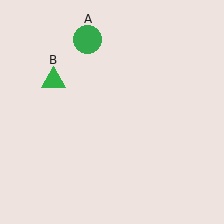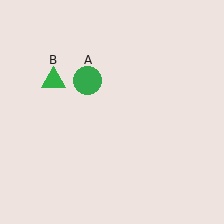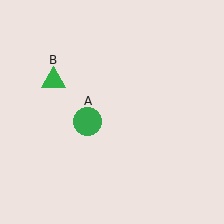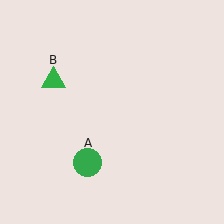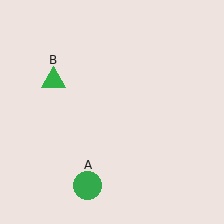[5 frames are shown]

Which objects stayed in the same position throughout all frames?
Green triangle (object B) remained stationary.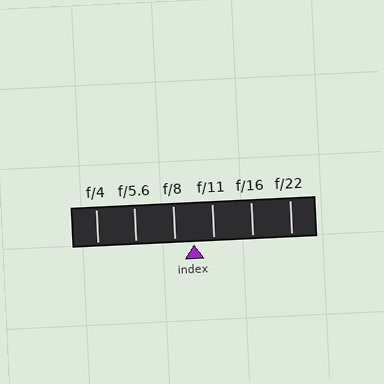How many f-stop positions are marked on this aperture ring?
There are 6 f-stop positions marked.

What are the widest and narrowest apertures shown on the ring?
The widest aperture shown is f/4 and the narrowest is f/22.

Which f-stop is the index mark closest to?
The index mark is closest to f/8.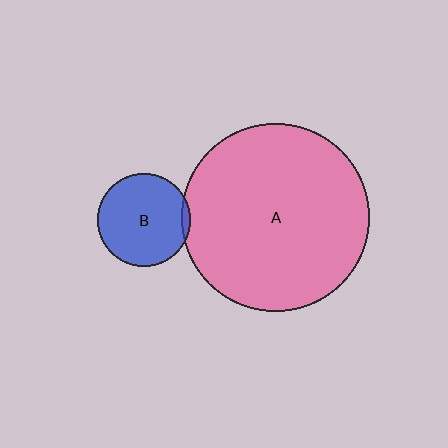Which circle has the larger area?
Circle A (pink).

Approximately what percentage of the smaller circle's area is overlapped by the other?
Approximately 5%.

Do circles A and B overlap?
Yes.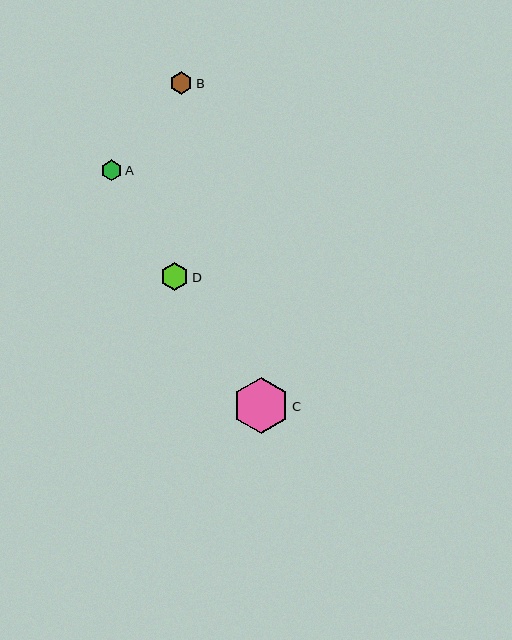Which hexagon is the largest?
Hexagon C is the largest with a size of approximately 56 pixels.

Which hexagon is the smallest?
Hexagon A is the smallest with a size of approximately 21 pixels.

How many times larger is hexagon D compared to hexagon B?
Hexagon D is approximately 1.2 times the size of hexagon B.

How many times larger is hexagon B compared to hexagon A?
Hexagon B is approximately 1.1 times the size of hexagon A.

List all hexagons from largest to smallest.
From largest to smallest: C, D, B, A.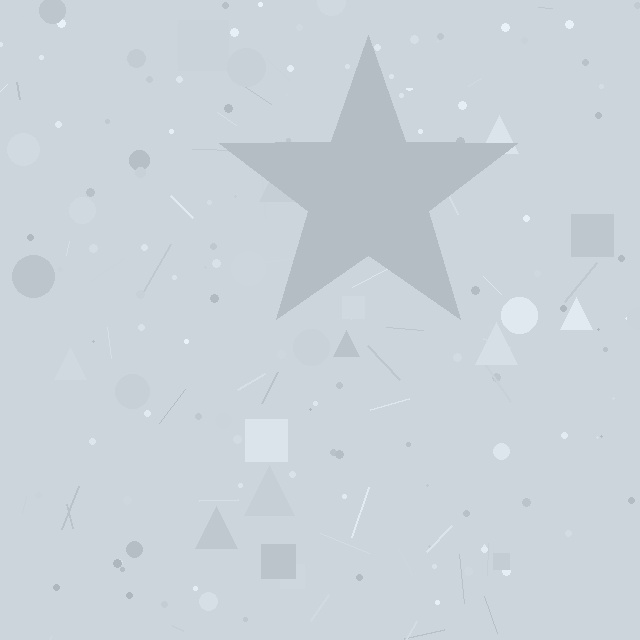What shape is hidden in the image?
A star is hidden in the image.